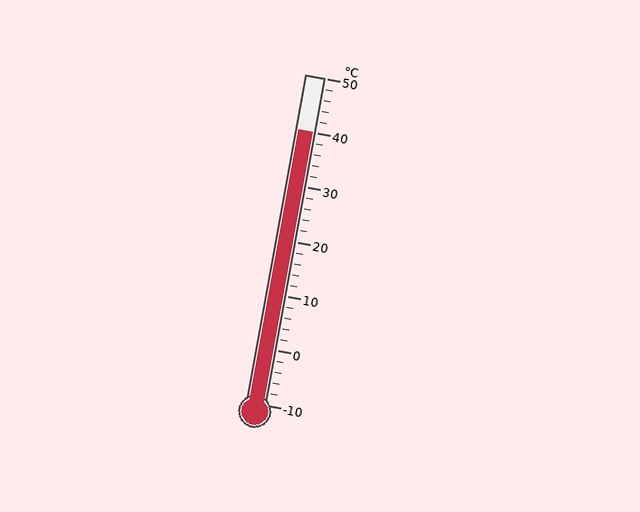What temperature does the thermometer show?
The thermometer shows approximately 40°C.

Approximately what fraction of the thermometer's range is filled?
The thermometer is filled to approximately 85% of its range.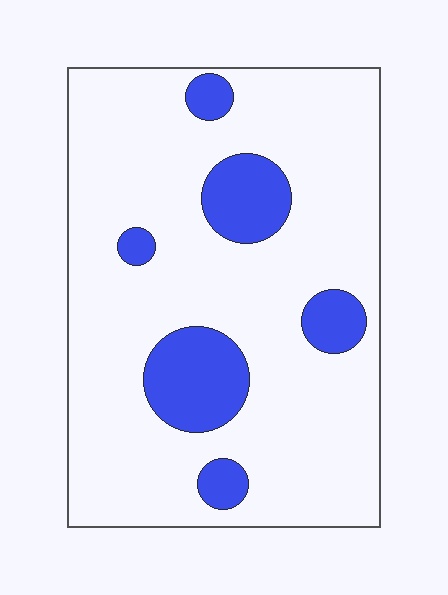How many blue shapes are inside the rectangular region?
6.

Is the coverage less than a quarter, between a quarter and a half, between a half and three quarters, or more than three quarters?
Less than a quarter.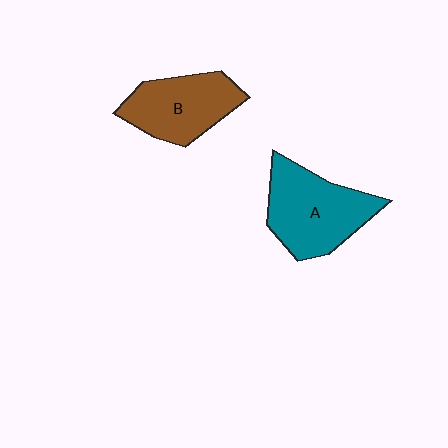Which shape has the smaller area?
Shape B (brown).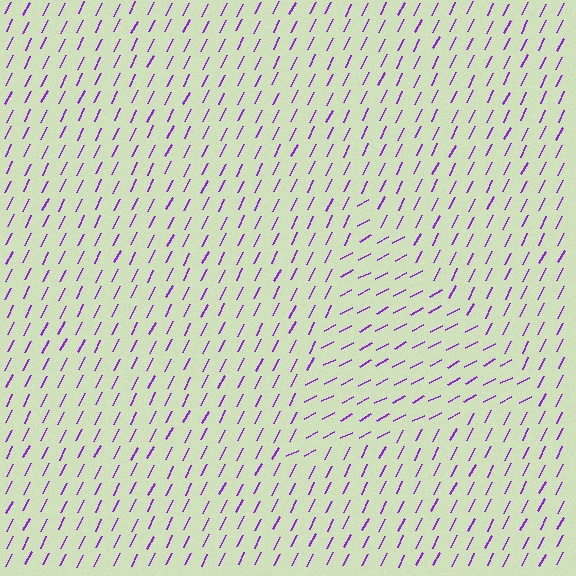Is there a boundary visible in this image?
Yes, there is a texture boundary formed by a change in line orientation.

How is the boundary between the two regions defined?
The boundary is defined purely by a change in line orientation (approximately 36 degrees difference). All lines are the same color and thickness.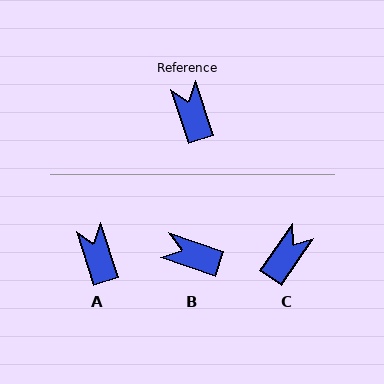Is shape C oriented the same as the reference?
No, it is off by about 53 degrees.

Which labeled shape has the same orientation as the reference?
A.